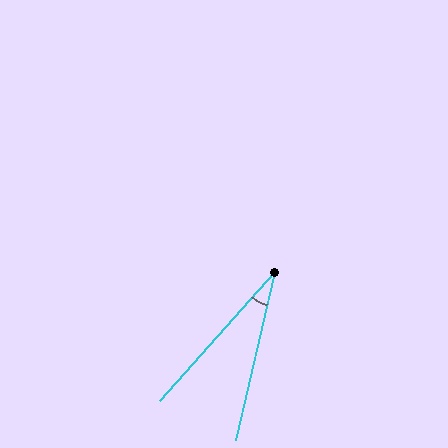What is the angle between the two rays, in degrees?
Approximately 28 degrees.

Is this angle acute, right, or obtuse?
It is acute.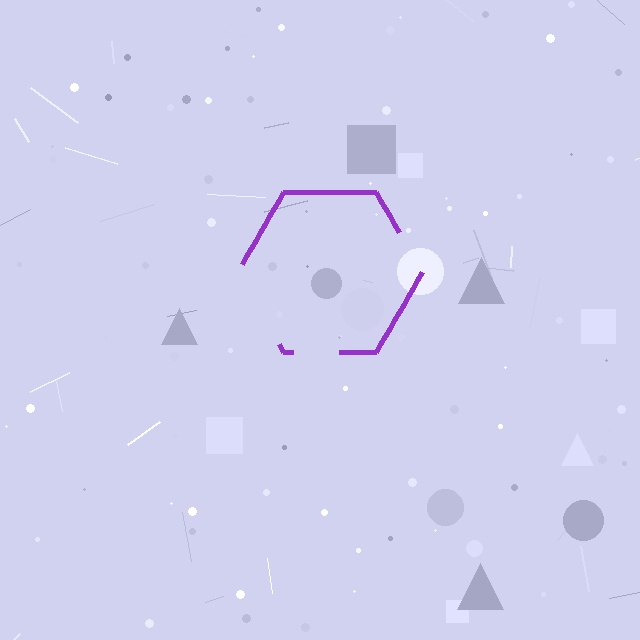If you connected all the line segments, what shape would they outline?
They would outline a hexagon.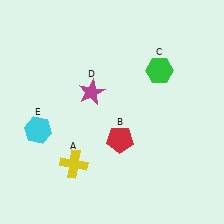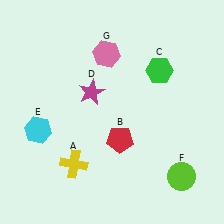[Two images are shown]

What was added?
A lime circle (F), a pink hexagon (G) were added in Image 2.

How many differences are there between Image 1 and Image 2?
There are 2 differences between the two images.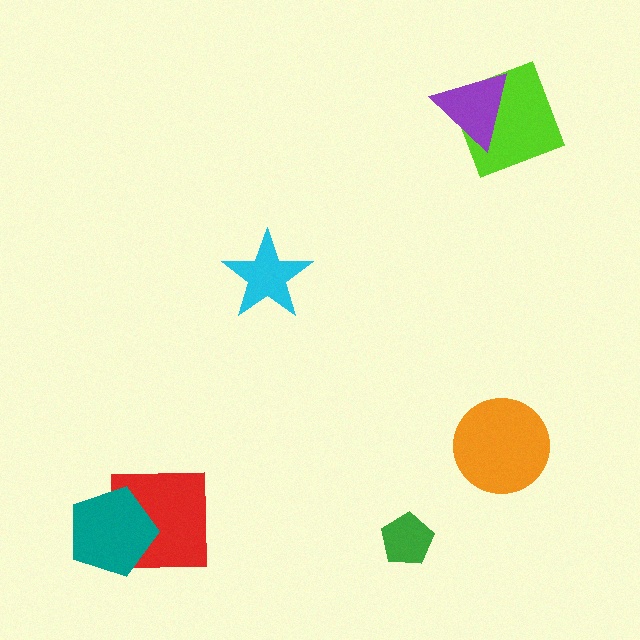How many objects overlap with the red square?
1 object overlaps with the red square.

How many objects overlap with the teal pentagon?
1 object overlaps with the teal pentagon.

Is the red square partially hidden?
Yes, it is partially covered by another shape.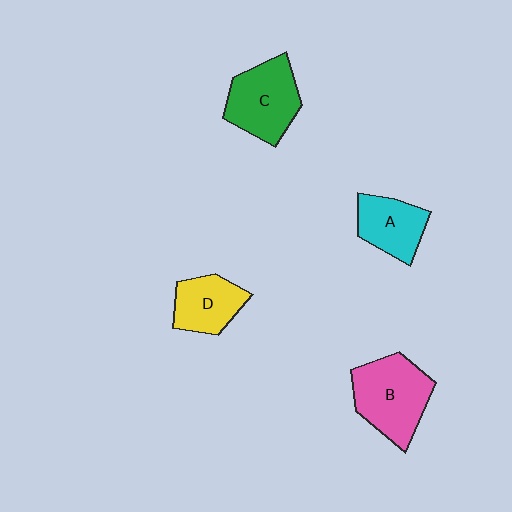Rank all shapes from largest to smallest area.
From largest to smallest: B (pink), C (green), A (cyan), D (yellow).